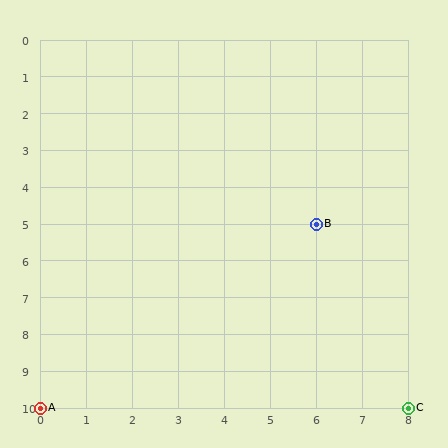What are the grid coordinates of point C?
Point C is at grid coordinates (8, 10).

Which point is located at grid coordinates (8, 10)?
Point C is at (8, 10).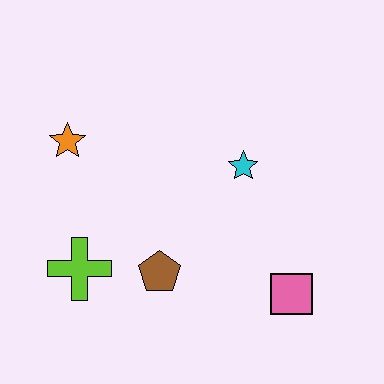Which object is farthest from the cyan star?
The lime cross is farthest from the cyan star.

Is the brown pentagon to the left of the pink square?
Yes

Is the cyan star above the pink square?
Yes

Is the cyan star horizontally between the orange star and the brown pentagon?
No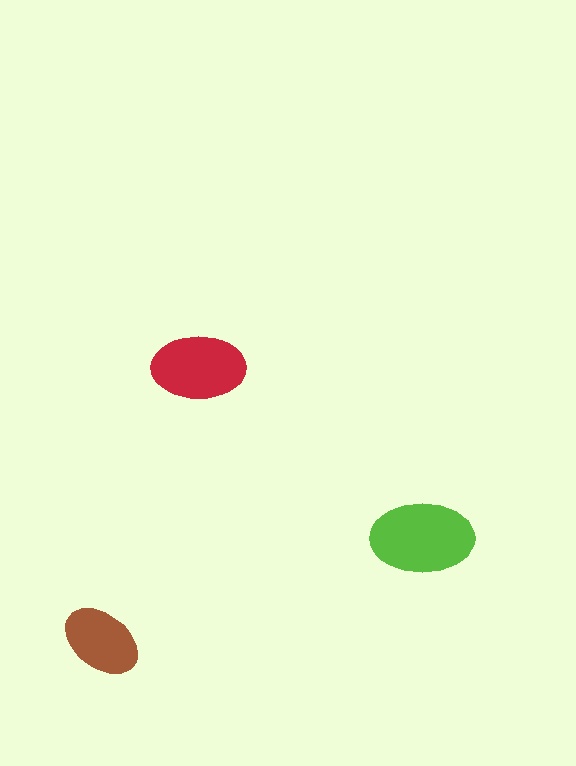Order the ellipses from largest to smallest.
the lime one, the red one, the brown one.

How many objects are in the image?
There are 3 objects in the image.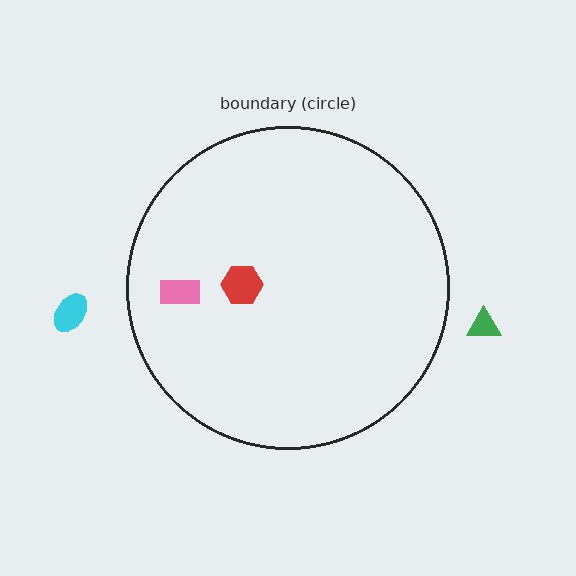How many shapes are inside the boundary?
2 inside, 2 outside.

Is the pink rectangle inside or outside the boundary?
Inside.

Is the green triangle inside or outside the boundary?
Outside.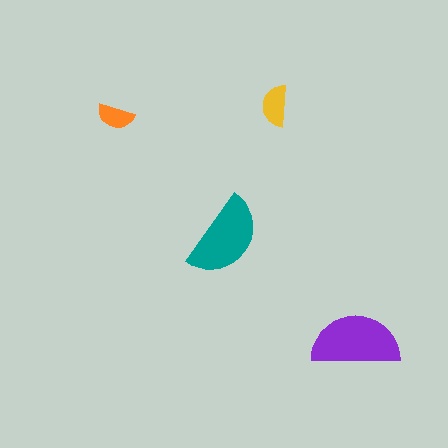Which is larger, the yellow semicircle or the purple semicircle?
The purple one.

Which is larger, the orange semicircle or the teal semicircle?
The teal one.